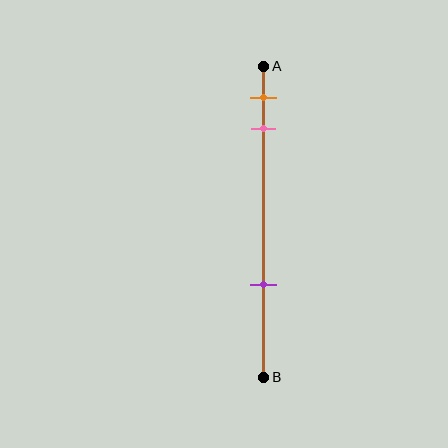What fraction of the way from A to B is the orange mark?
The orange mark is approximately 10% (0.1) of the way from A to B.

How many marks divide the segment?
There are 3 marks dividing the segment.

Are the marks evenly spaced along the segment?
No, the marks are not evenly spaced.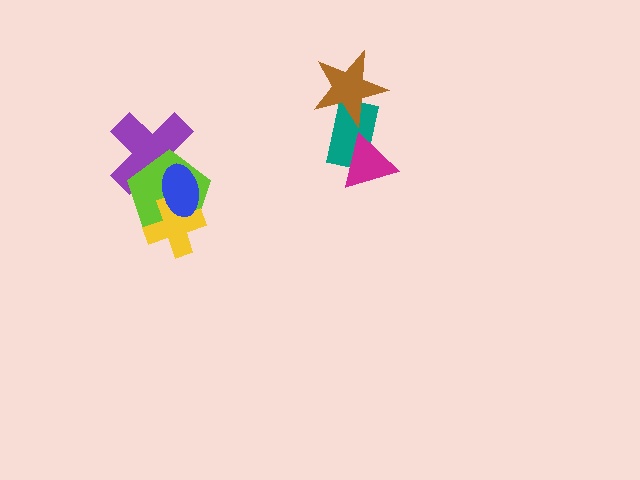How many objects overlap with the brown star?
1 object overlaps with the brown star.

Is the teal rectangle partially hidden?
Yes, it is partially covered by another shape.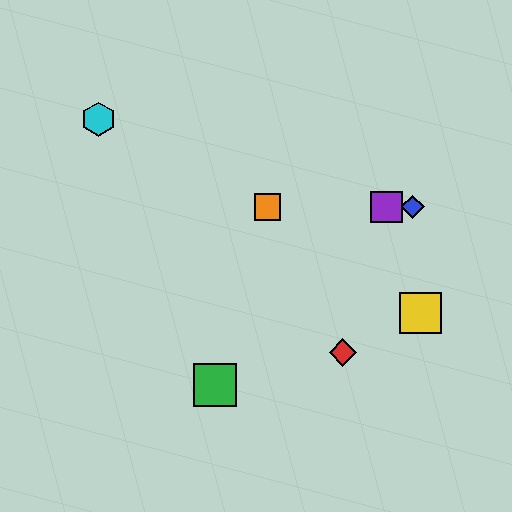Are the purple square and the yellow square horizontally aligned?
No, the purple square is at y≈207 and the yellow square is at y≈313.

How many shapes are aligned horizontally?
3 shapes (the blue diamond, the purple square, the orange square) are aligned horizontally.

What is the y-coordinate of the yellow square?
The yellow square is at y≈313.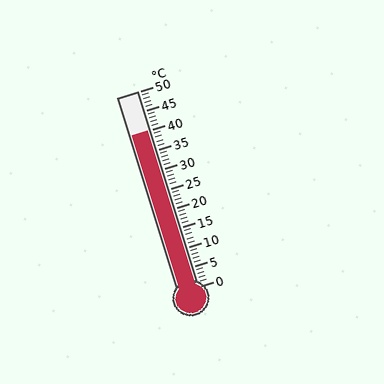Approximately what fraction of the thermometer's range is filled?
The thermometer is filled to approximately 80% of its range.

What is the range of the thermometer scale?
The thermometer scale ranges from 0°C to 50°C.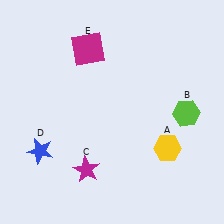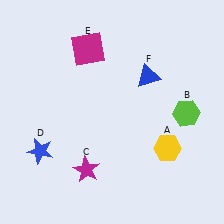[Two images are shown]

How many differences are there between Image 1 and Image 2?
There is 1 difference between the two images.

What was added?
A blue triangle (F) was added in Image 2.